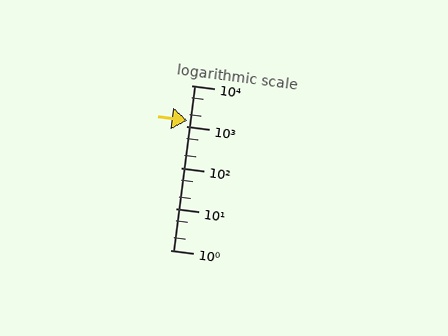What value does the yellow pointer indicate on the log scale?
The pointer indicates approximately 1400.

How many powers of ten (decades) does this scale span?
The scale spans 4 decades, from 1 to 10000.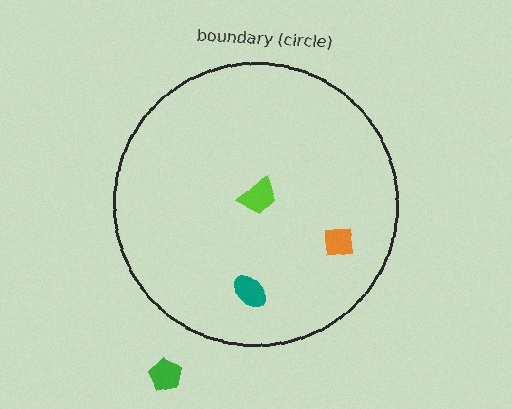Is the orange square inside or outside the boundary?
Inside.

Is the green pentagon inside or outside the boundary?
Outside.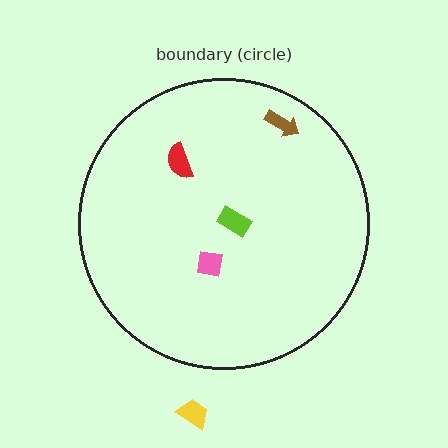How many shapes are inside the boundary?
4 inside, 1 outside.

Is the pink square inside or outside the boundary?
Inside.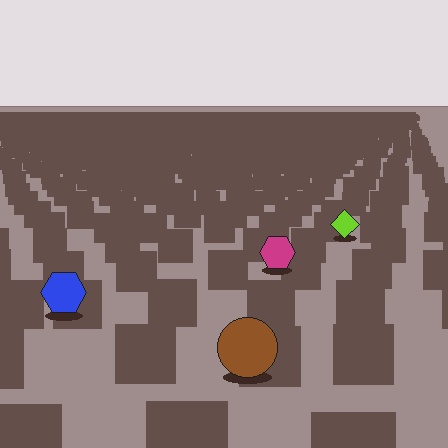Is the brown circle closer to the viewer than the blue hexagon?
Yes. The brown circle is closer — you can tell from the texture gradient: the ground texture is coarser near it.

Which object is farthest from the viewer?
The lime diamond is farthest from the viewer. It appears smaller and the ground texture around it is denser.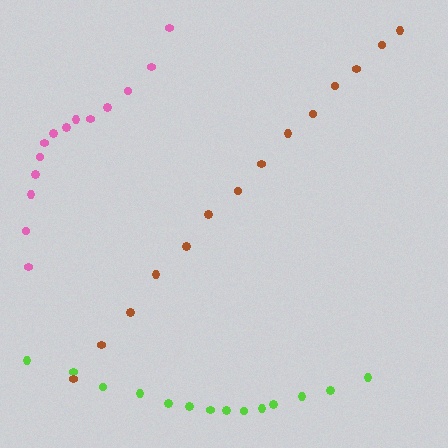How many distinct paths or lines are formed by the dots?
There are 3 distinct paths.